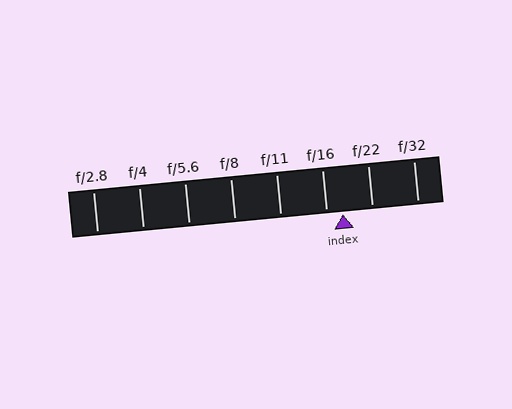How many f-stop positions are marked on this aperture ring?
There are 8 f-stop positions marked.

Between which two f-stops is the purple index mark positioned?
The index mark is between f/16 and f/22.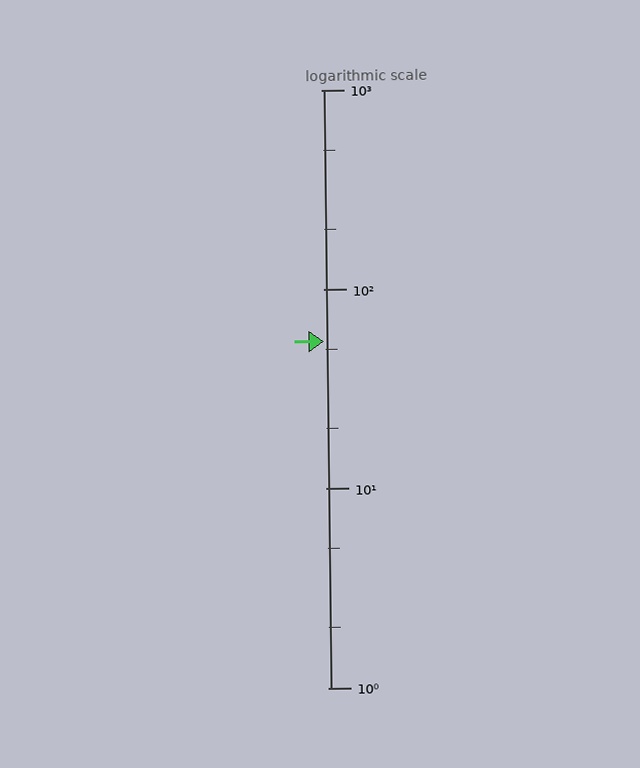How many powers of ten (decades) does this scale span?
The scale spans 3 decades, from 1 to 1000.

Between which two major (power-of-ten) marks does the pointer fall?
The pointer is between 10 and 100.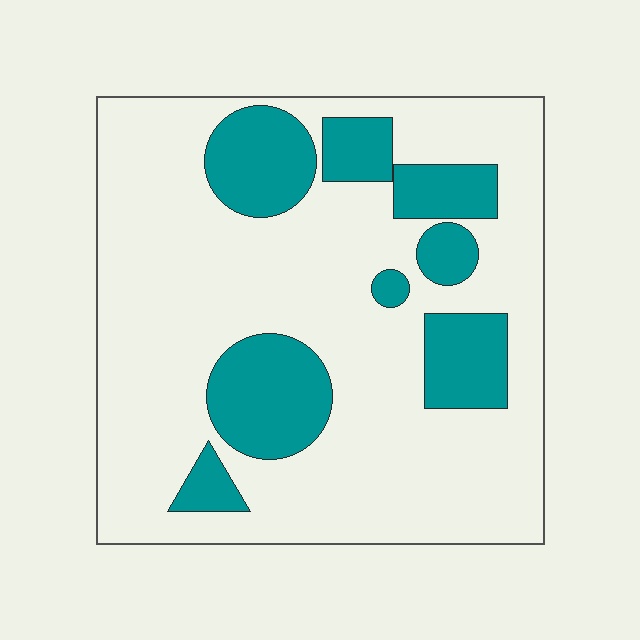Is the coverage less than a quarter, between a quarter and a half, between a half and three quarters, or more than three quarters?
Less than a quarter.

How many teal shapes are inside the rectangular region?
8.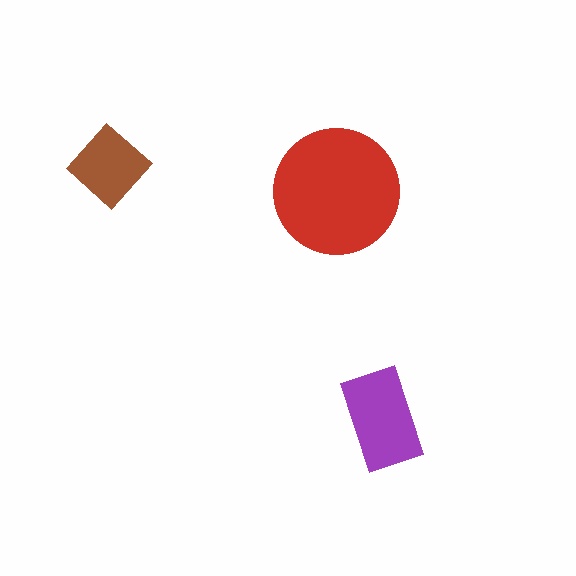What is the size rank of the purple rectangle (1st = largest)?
2nd.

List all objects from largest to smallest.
The red circle, the purple rectangle, the brown diamond.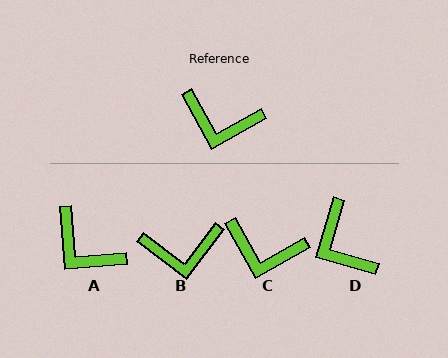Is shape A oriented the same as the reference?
No, it is off by about 25 degrees.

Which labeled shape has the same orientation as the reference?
C.